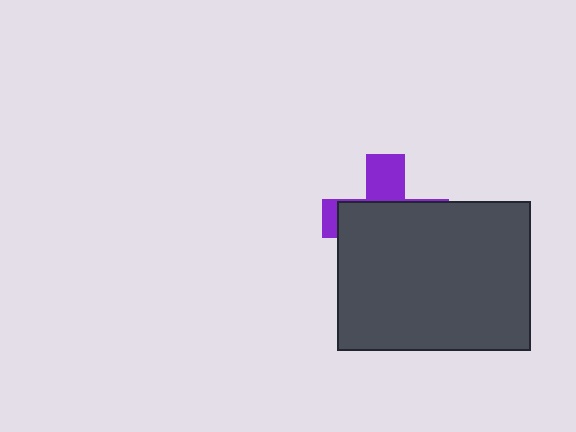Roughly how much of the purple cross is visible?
A small part of it is visible (roughly 32%).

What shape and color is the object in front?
The object in front is a dark gray rectangle.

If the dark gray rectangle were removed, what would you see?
You would see the complete purple cross.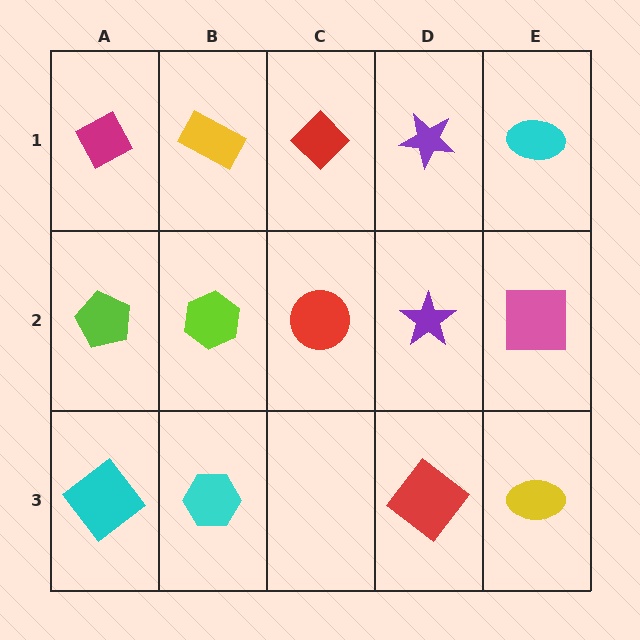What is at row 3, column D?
A red diamond.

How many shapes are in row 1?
5 shapes.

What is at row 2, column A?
A lime pentagon.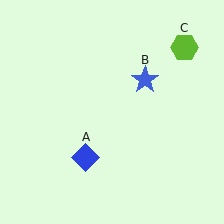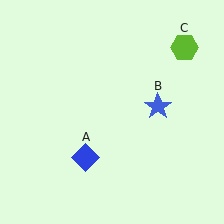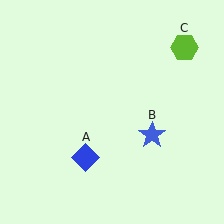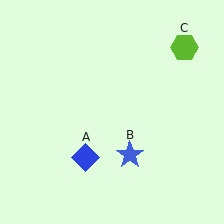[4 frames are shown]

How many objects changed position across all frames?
1 object changed position: blue star (object B).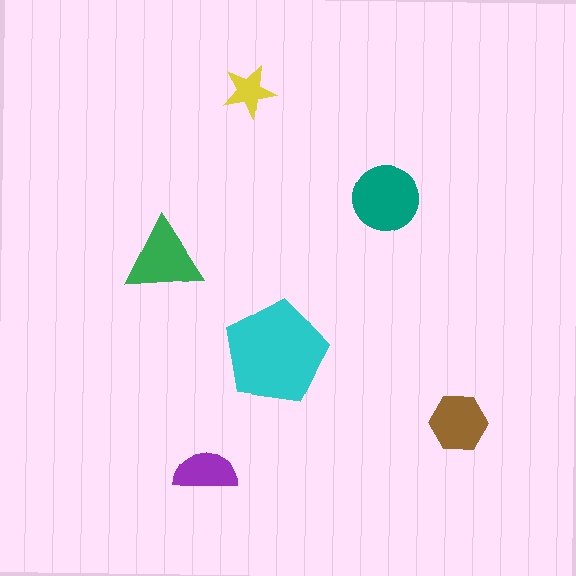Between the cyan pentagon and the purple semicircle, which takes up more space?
The cyan pentagon.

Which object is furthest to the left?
The green triangle is leftmost.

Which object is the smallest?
The yellow star.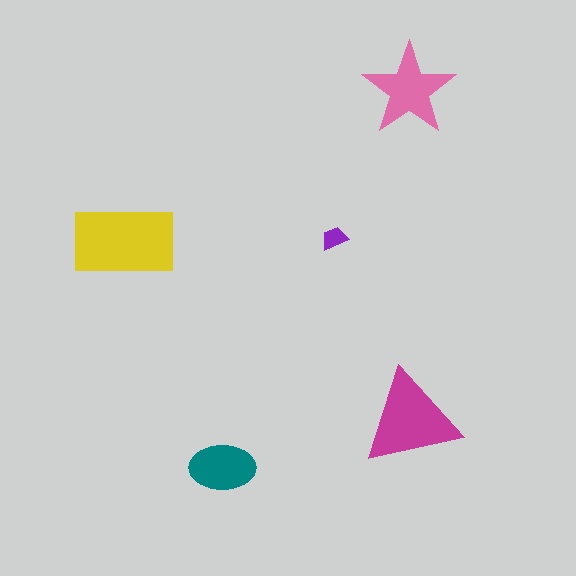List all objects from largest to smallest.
The yellow rectangle, the magenta triangle, the pink star, the teal ellipse, the purple trapezoid.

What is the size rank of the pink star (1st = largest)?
3rd.